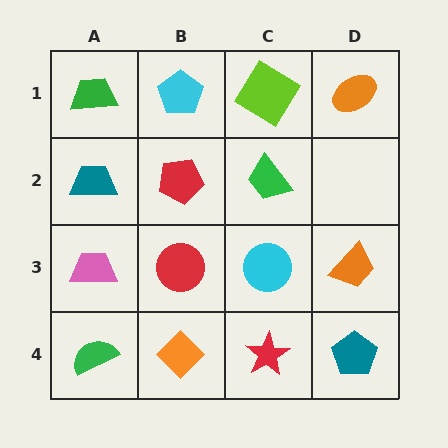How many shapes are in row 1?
4 shapes.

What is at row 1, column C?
A lime diamond.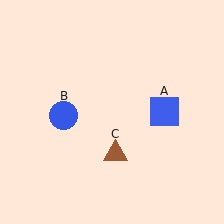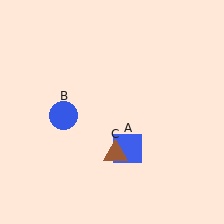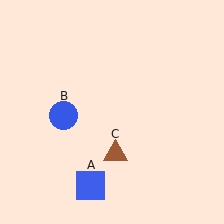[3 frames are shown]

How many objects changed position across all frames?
1 object changed position: blue square (object A).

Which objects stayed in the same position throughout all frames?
Blue circle (object B) and brown triangle (object C) remained stationary.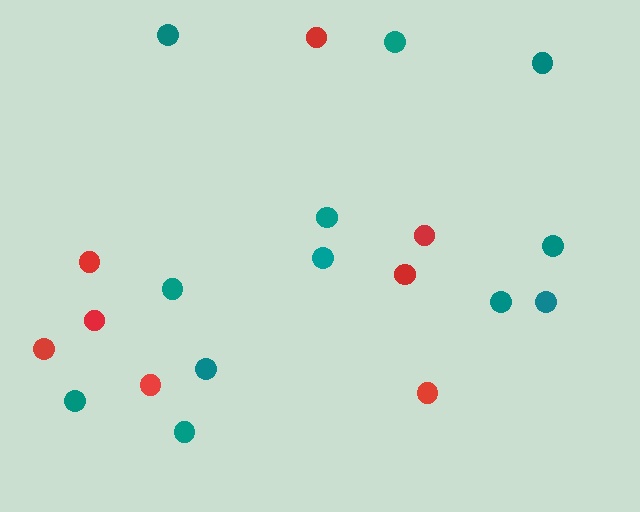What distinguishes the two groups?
There are 2 groups: one group of red circles (8) and one group of teal circles (12).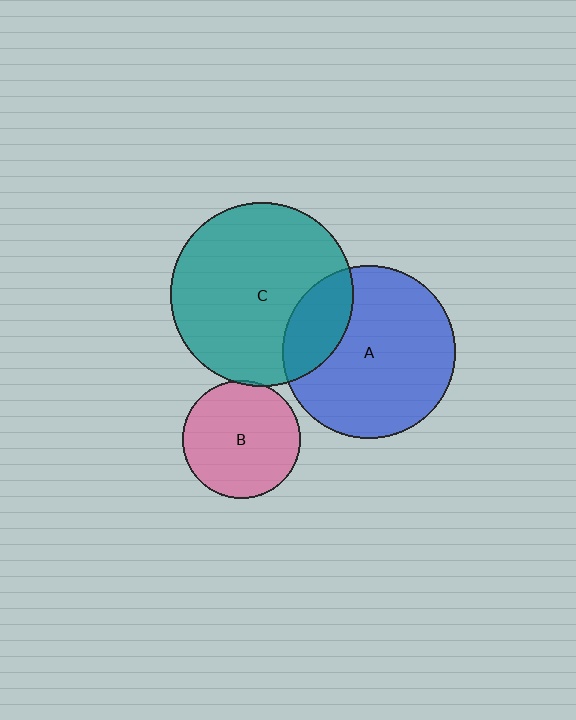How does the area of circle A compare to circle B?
Approximately 2.1 times.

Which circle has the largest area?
Circle C (teal).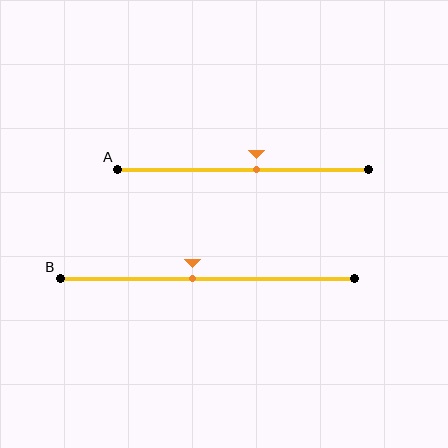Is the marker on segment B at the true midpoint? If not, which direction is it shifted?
No, the marker on segment B is shifted to the left by about 5% of the segment length.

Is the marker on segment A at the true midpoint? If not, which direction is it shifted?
No, the marker on segment A is shifted to the right by about 5% of the segment length.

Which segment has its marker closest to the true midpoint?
Segment B has its marker closest to the true midpoint.